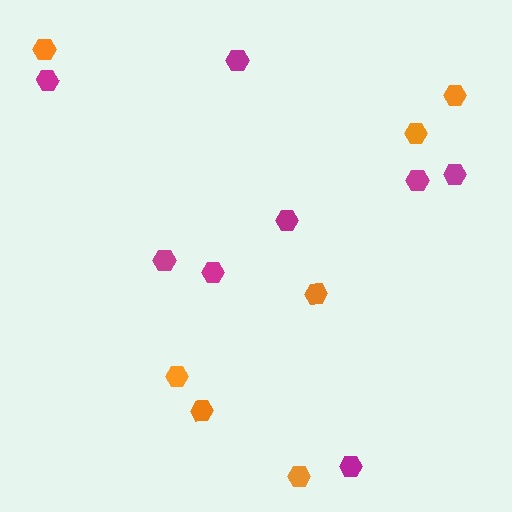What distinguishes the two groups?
There are 2 groups: one group of magenta hexagons (8) and one group of orange hexagons (7).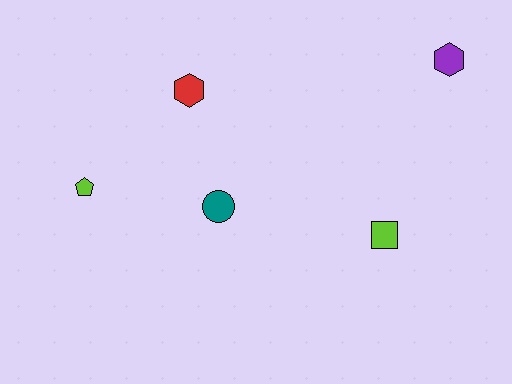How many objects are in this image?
There are 5 objects.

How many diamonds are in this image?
There are no diamonds.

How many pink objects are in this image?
There are no pink objects.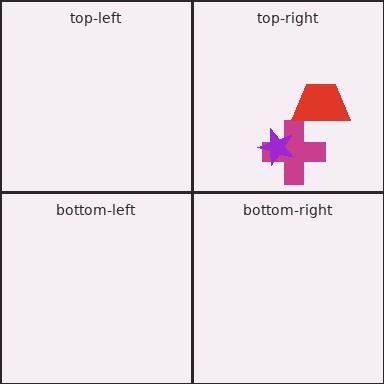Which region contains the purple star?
The top-right region.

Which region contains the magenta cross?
The top-right region.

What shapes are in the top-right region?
The magenta cross, the purple star, the red trapezoid.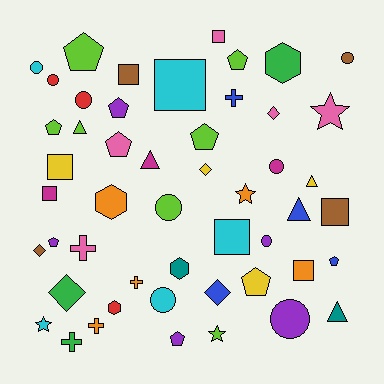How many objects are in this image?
There are 50 objects.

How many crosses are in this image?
There are 5 crosses.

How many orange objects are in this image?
There are 5 orange objects.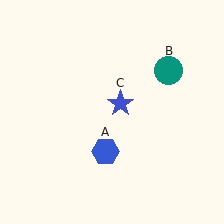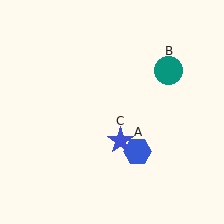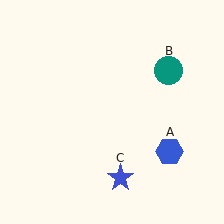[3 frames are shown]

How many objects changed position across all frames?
2 objects changed position: blue hexagon (object A), blue star (object C).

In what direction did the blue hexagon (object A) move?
The blue hexagon (object A) moved right.